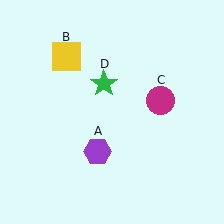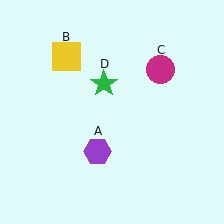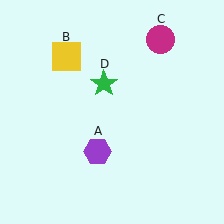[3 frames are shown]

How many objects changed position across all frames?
1 object changed position: magenta circle (object C).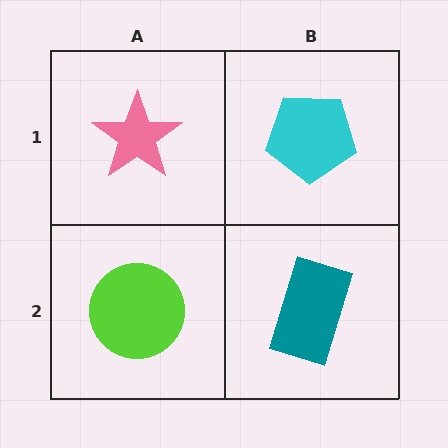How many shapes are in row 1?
2 shapes.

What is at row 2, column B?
A teal rectangle.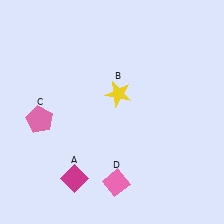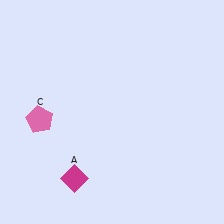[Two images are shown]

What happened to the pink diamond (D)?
The pink diamond (D) was removed in Image 2. It was in the bottom-right area of Image 1.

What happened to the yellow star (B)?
The yellow star (B) was removed in Image 2. It was in the top-right area of Image 1.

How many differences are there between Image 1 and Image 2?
There are 2 differences between the two images.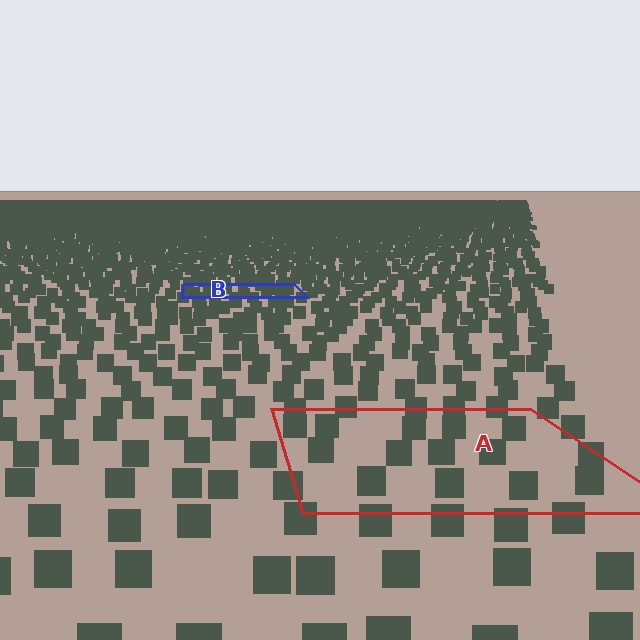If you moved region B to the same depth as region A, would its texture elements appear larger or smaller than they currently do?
They would appear larger. At a closer depth, the same texture elements are projected at a bigger on-screen size.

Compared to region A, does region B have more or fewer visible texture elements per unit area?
Region B has more texture elements per unit area — they are packed more densely because it is farther away.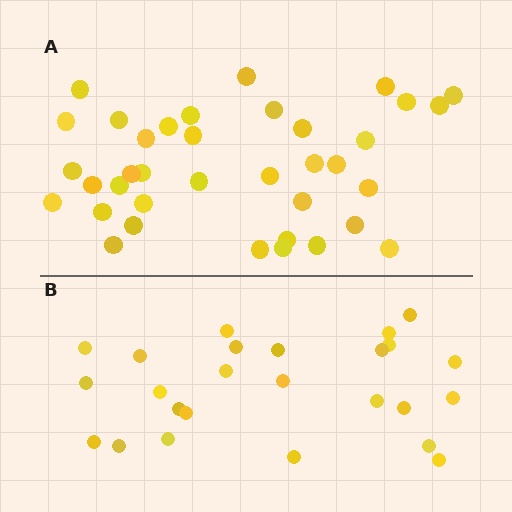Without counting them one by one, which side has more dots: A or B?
Region A (the top region) has more dots.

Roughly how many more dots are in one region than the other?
Region A has roughly 12 or so more dots than region B.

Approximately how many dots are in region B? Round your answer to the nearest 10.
About 20 dots. (The exact count is 25, which rounds to 20.)